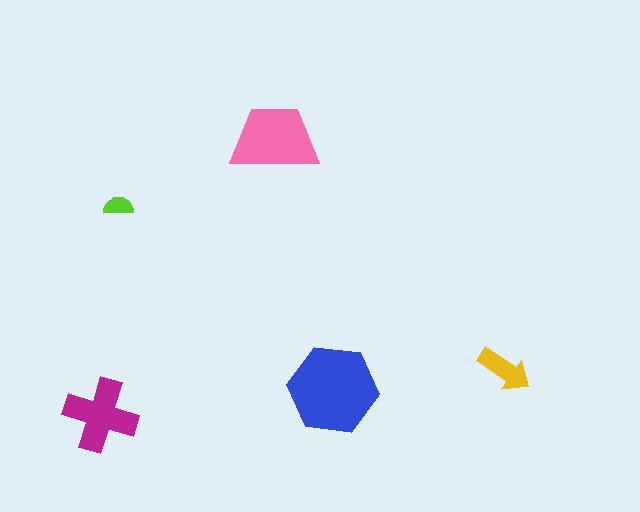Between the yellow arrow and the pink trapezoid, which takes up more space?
The pink trapezoid.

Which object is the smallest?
The lime semicircle.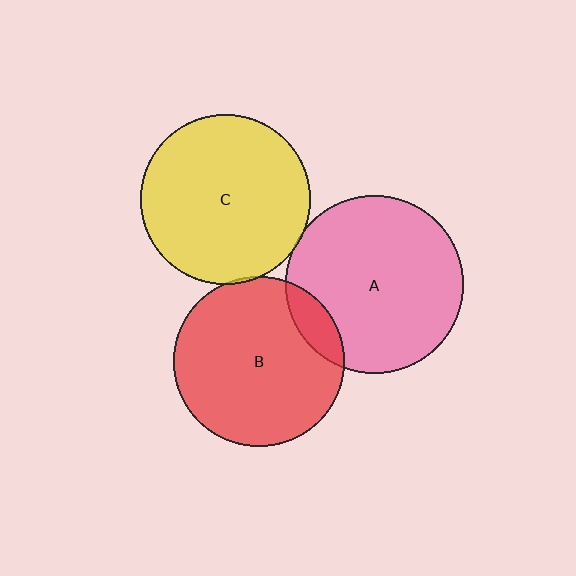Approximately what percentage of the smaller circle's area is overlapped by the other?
Approximately 10%.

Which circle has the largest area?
Circle A (pink).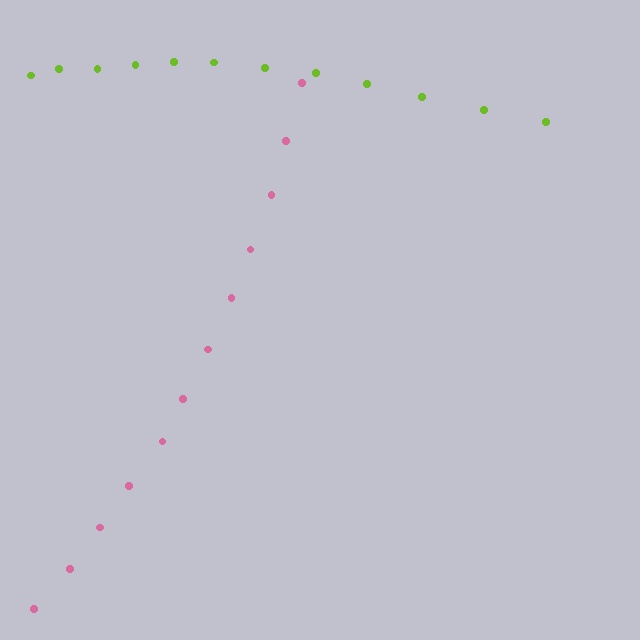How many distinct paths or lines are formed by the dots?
There are 2 distinct paths.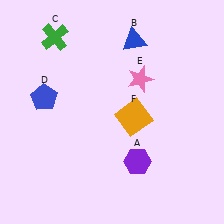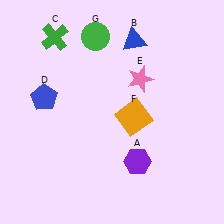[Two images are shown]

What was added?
A green circle (G) was added in Image 2.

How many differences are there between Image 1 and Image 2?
There is 1 difference between the two images.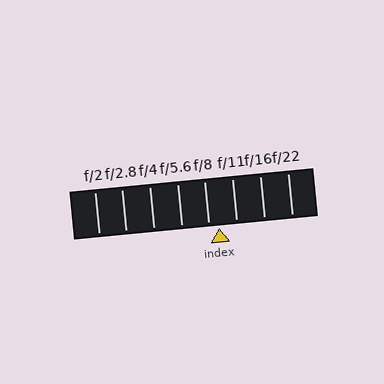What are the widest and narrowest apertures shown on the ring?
The widest aperture shown is f/2 and the narrowest is f/22.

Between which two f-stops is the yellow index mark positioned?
The index mark is between f/8 and f/11.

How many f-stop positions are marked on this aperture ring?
There are 8 f-stop positions marked.